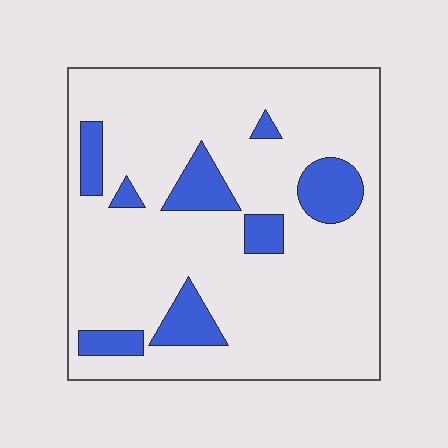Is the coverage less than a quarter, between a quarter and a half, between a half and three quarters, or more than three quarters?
Less than a quarter.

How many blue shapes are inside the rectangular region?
8.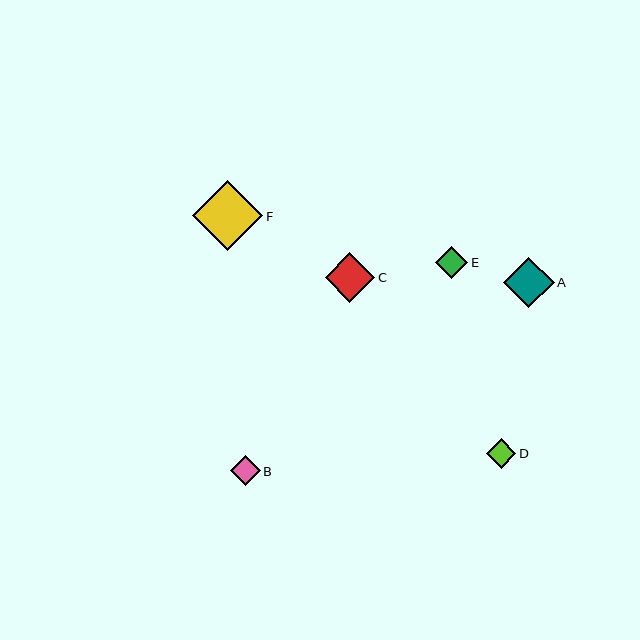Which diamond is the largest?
Diamond F is the largest with a size of approximately 70 pixels.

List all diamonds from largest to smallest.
From largest to smallest: F, A, C, E, B, D.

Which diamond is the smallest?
Diamond D is the smallest with a size of approximately 29 pixels.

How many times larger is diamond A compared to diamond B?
Diamond A is approximately 1.7 times the size of diamond B.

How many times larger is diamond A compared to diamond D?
Diamond A is approximately 1.7 times the size of diamond D.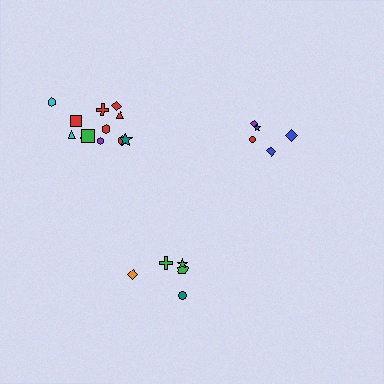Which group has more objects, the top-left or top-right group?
The top-left group.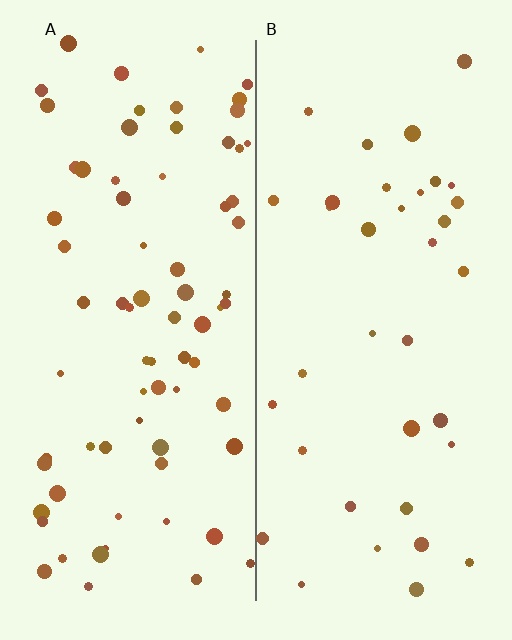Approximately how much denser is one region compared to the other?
Approximately 2.0× — region A over region B.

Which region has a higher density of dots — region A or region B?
A (the left).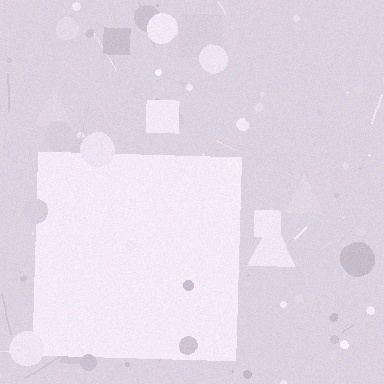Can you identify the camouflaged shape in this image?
The camouflaged shape is a square.